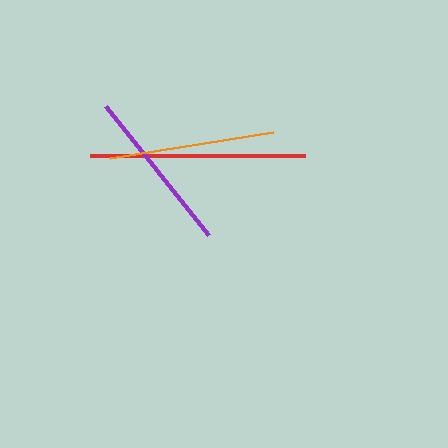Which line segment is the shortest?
The purple line is the shortest at approximately 166 pixels.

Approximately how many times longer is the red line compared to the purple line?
The red line is approximately 1.3 times the length of the purple line.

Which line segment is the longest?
The red line is the longest at approximately 215 pixels.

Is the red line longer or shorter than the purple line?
The red line is longer than the purple line.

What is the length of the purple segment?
The purple segment is approximately 166 pixels long.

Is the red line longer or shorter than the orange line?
The red line is longer than the orange line.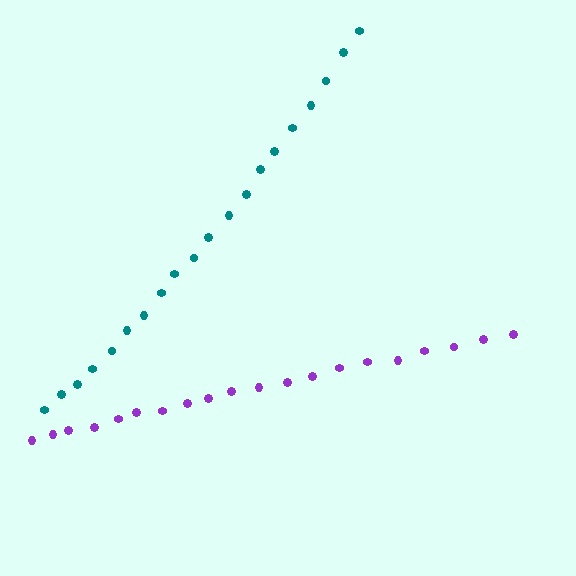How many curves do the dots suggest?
There are 2 distinct paths.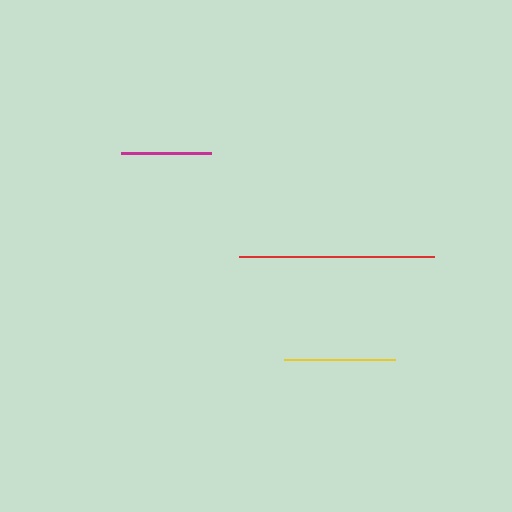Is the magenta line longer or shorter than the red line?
The red line is longer than the magenta line.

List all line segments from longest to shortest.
From longest to shortest: red, yellow, magenta.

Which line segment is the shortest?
The magenta line is the shortest at approximately 90 pixels.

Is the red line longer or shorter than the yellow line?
The red line is longer than the yellow line.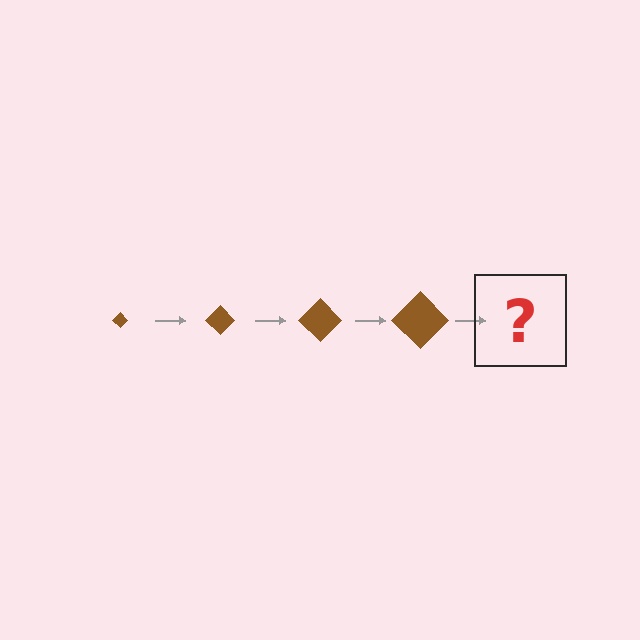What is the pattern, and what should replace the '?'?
The pattern is that the diamond gets progressively larger each step. The '?' should be a brown diamond, larger than the previous one.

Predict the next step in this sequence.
The next step is a brown diamond, larger than the previous one.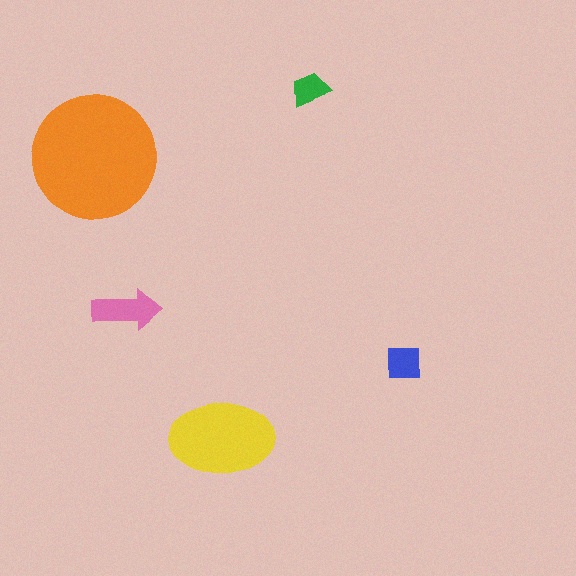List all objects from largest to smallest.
The orange circle, the yellow ellipse, the pink arrow, the blue square, the green trapezoid.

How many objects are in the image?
There are 5 objects in the image.